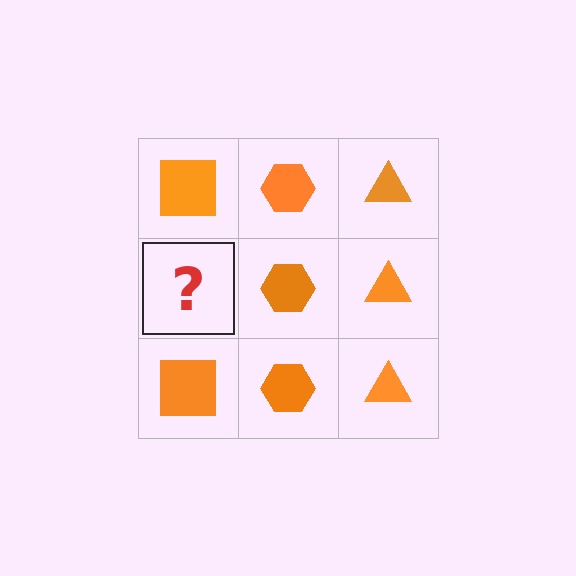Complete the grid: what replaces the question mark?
The question mark should be replaced with an orange square.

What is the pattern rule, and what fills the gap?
The rule is that each column has a consistent shape. The gap should be filled with an orange square.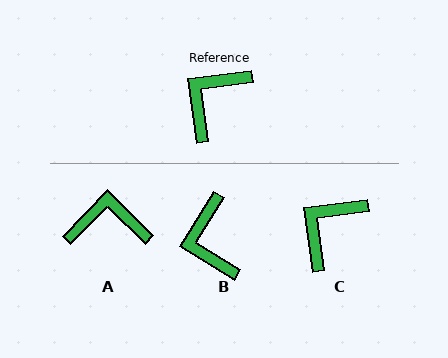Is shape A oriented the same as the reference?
No, it is off by about 52 degrees.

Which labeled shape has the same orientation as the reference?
C.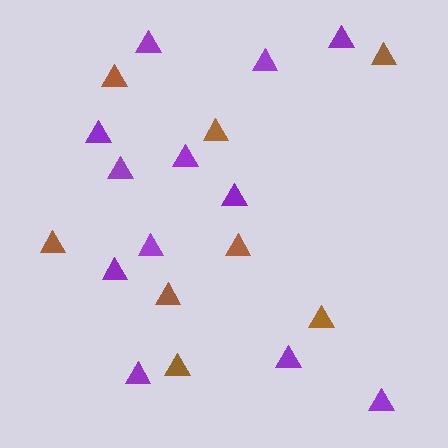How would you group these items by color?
There are 2 groups: one group of brown triangles (8) and one group of purple triangles (12).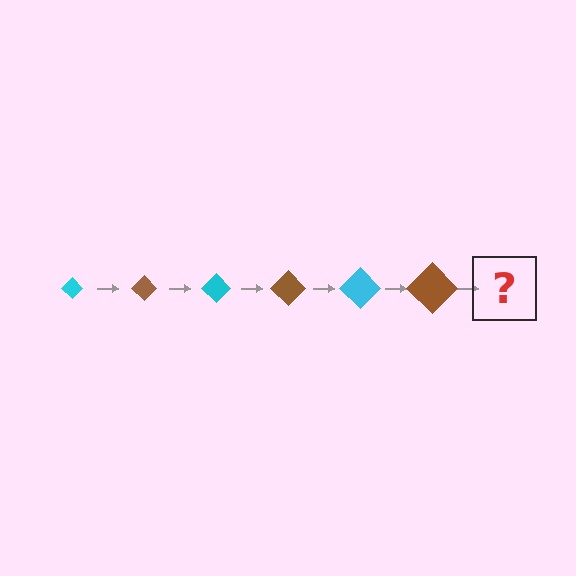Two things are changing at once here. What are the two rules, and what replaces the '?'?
The two rules are that the diamond grows larger each step and the color cycles through cyan and brown. The '?' should be a cyan diamond, larger than the previous one.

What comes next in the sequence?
The next element should be a cyan diamond, larger than the previous one.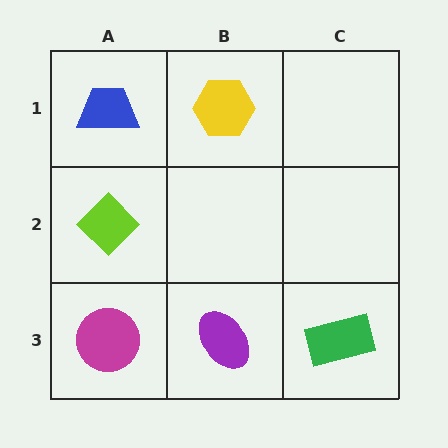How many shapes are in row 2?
1 shape.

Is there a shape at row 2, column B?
No, that cell is empty.